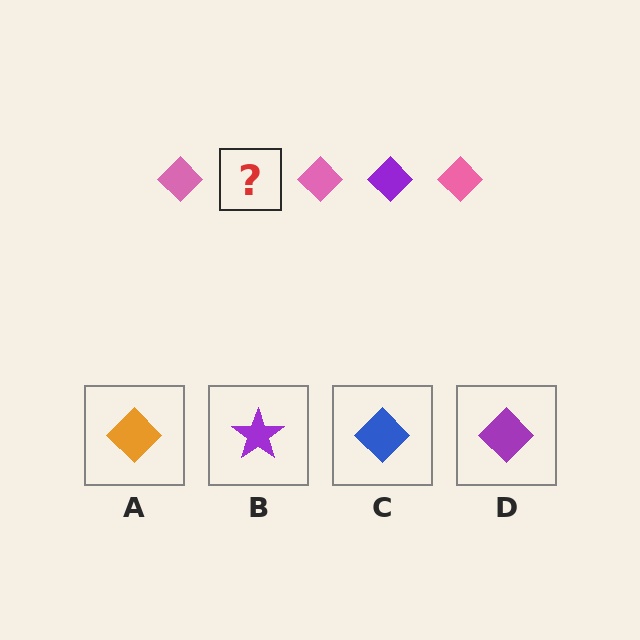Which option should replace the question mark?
Option D.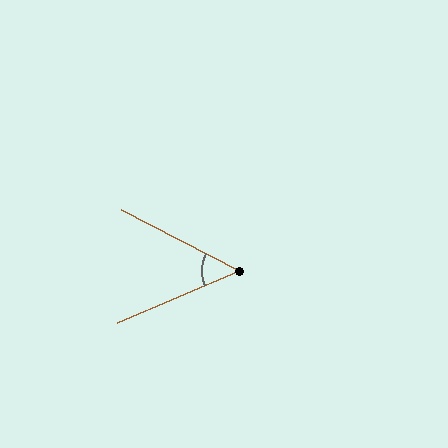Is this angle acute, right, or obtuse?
It is acute.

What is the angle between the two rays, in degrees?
Approximately 50 degrees.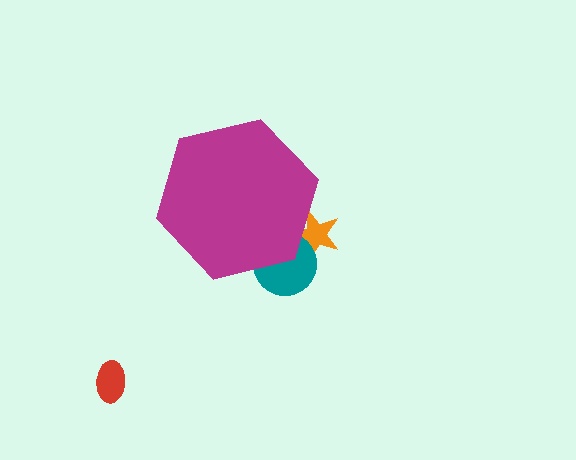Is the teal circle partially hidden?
Yes, the teal circle is partially hidden behind the magenta hexagon.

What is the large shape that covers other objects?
A magenta hexagon.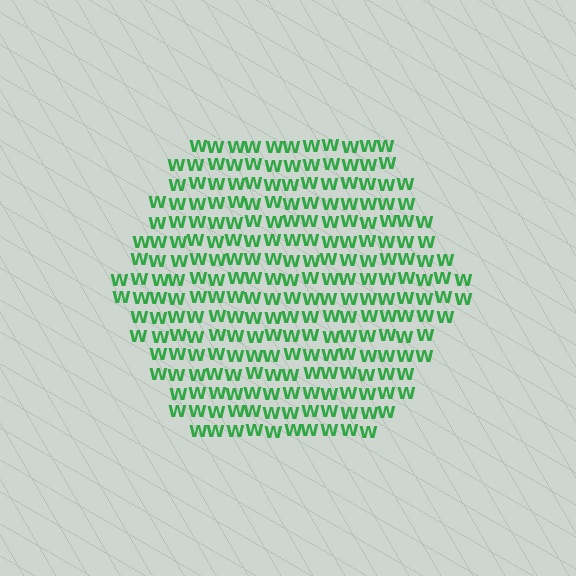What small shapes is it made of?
It is made of small letter W's.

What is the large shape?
The large shape is a hexagon.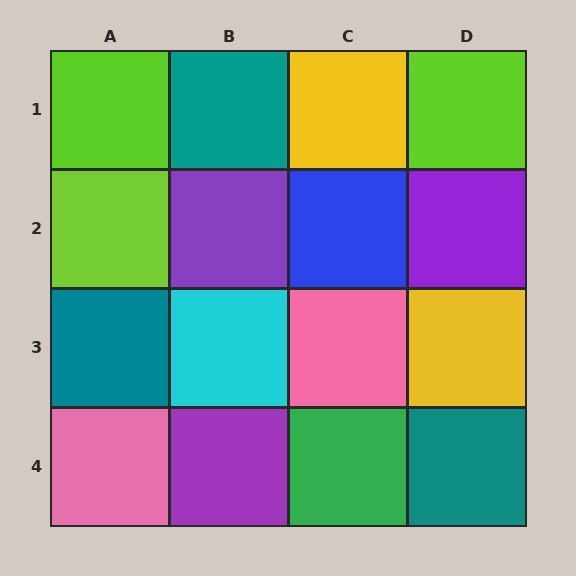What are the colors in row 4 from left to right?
Pink, purple, green, teal.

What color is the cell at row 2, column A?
Lime.